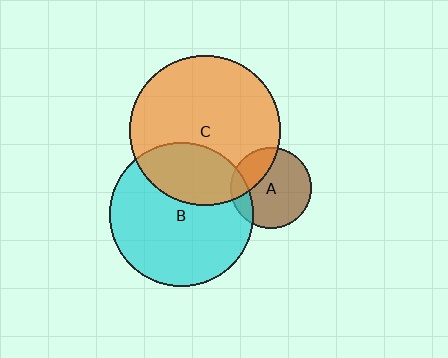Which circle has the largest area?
Circle C (orange).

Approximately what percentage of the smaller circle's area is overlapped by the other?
Approximately 25%.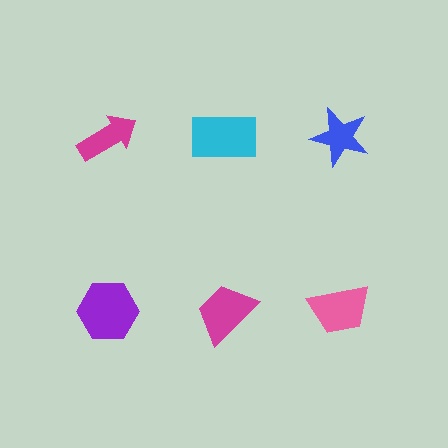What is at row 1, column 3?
A blue star.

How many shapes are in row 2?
3 shapes.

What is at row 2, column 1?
A purple hexagon.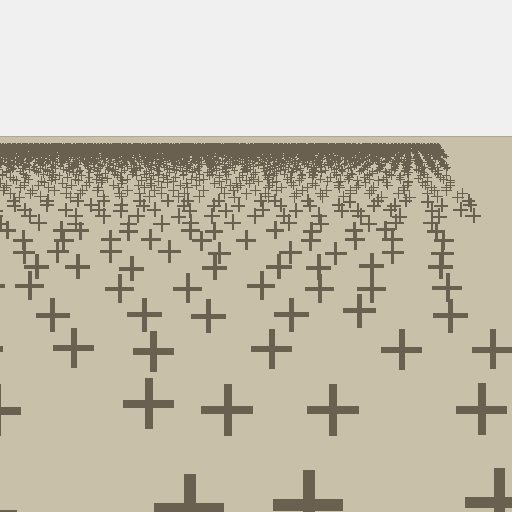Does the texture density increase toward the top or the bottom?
Density increases toward the top.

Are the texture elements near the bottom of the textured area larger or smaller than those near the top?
Larger. Near the bottom, elements are closer to the viewer and appear at a bigger on-screen size.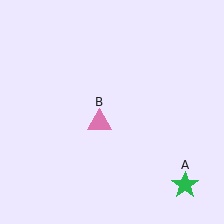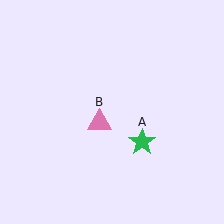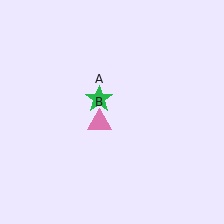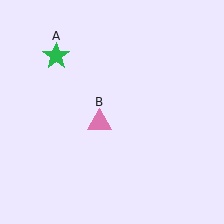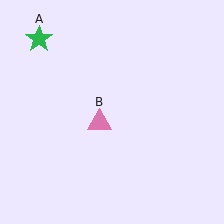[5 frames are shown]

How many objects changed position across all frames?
1 object changed position: green star (object A).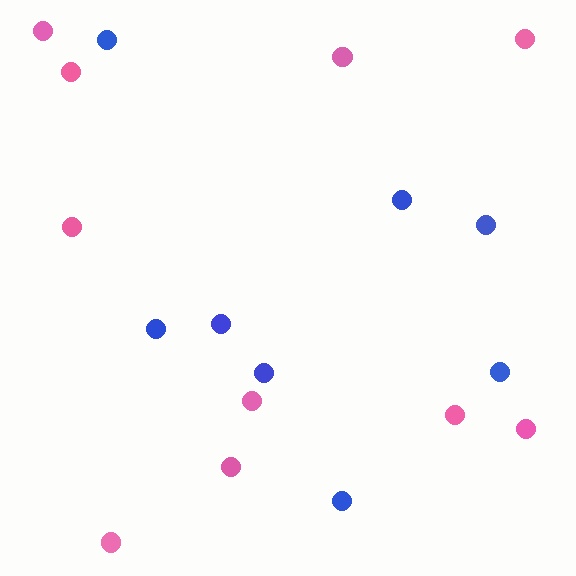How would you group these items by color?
There are 2 groups: one group of blue circles (8) and one group of pink circles (10).